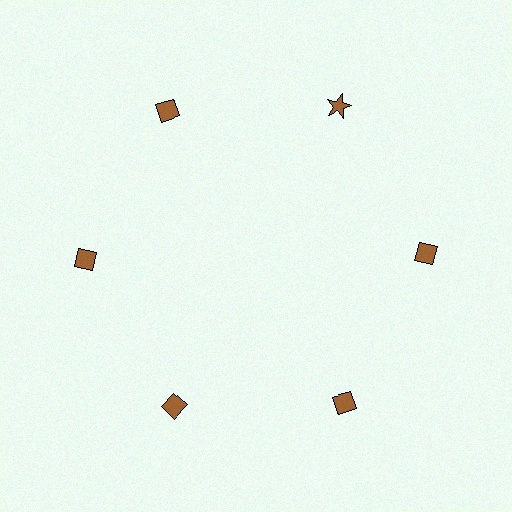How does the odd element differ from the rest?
It has a different shape: star instead of diamond.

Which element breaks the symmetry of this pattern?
The brown star at roughly the 1 o'clock position breaks the symmetry. All other shapes are brown diamonds.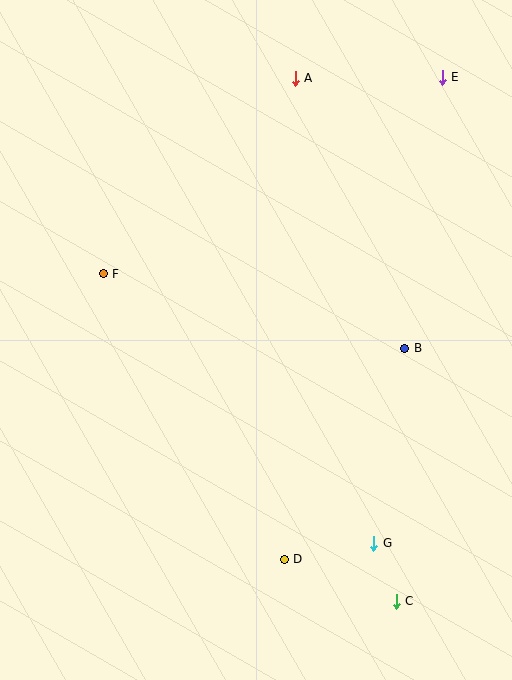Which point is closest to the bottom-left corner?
Point D is closest to the bottom-left corner.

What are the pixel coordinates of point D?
Point D is at (284, 559).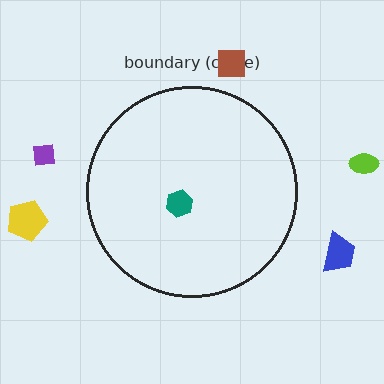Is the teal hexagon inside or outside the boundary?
Inside.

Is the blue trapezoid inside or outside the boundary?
Outside.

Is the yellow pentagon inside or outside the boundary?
Outside.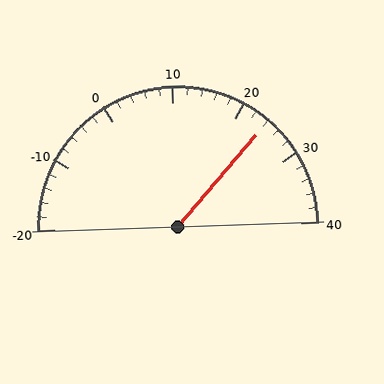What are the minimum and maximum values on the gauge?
The gauge ranges from -20 to 40.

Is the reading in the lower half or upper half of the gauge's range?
The reading is in the upper half of the range (-20 to 40).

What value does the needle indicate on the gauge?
The needle indicates approximately 24.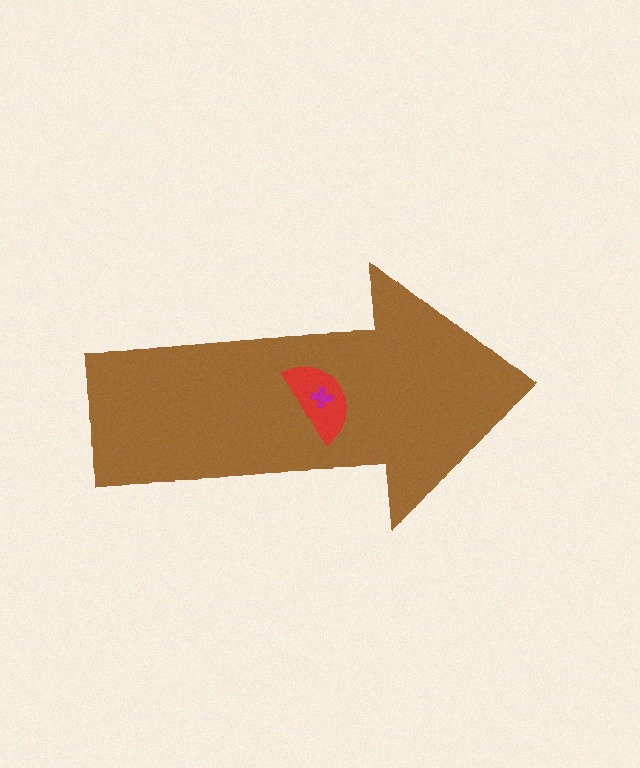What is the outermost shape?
The brown arrow.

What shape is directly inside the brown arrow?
The red semicircle.